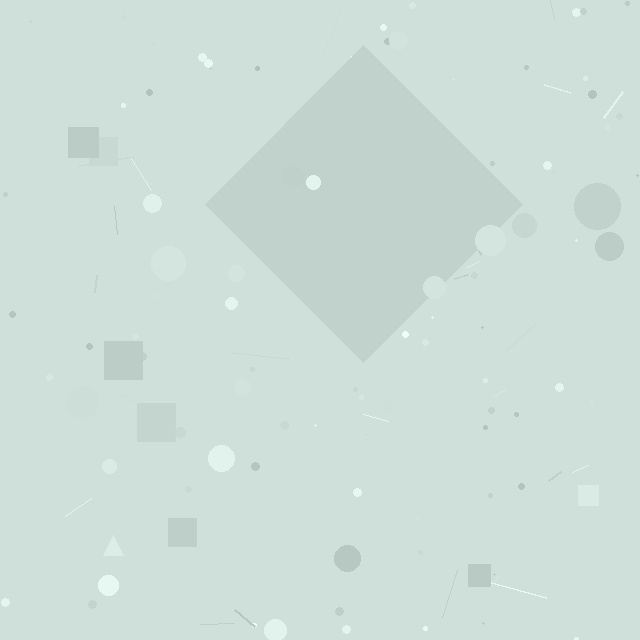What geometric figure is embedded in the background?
A diamond is embedded in the background.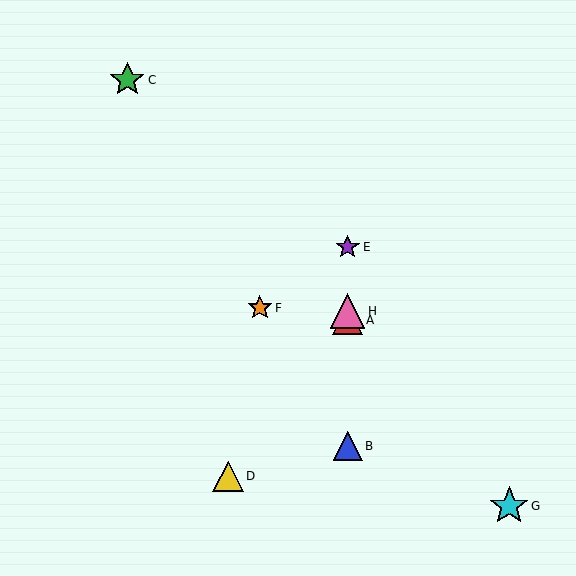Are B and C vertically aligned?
No, B is at x≈348 and C is at x≈127.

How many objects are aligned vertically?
4 objects (A, B, E, H) are aligned vertically.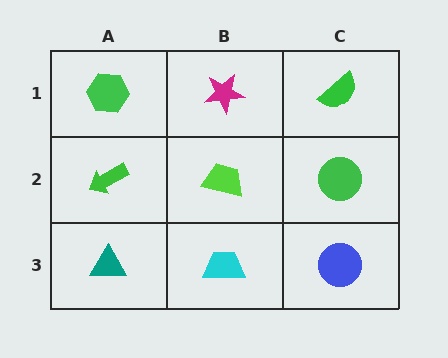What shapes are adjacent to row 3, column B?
A lime trapezoid (row 2, column B), a teal triangle (row 3, column A), a blue circle (row 3, column C).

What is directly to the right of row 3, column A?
A cyan trapezoid.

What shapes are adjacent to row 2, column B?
A magenta star (row 1, column B), a cyan trapezoid (row 3, column B), a green arrow (row 2, column A), a green circle (row 2, column C).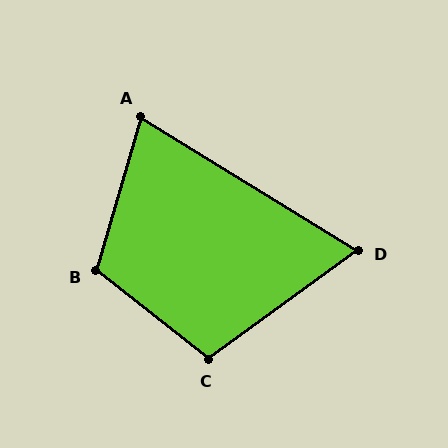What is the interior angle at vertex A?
Approximately 75 degrees (acute).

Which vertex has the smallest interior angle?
D, at approximately 68 degrees.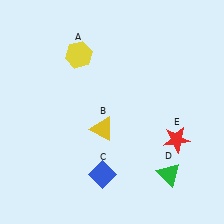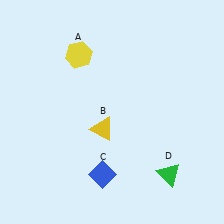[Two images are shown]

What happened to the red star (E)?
The red star (E) was removed in Image 2. It was in the bottom-right area of Image 1.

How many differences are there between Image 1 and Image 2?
There is 1 difference between the two images.